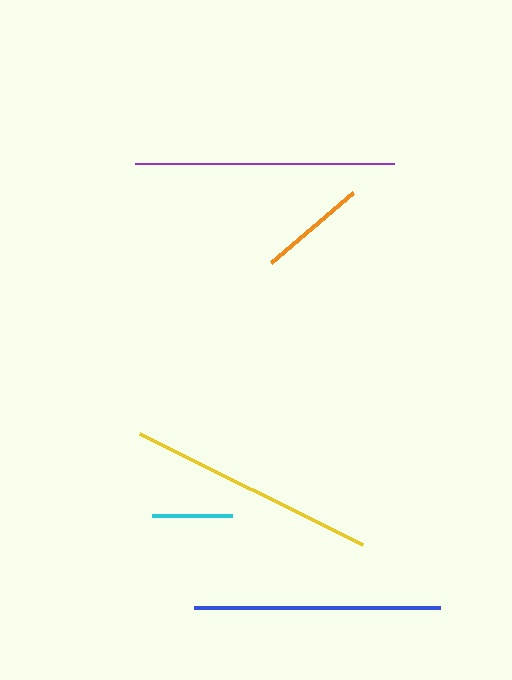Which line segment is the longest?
The purple line is the longest at approximately 258 pixels.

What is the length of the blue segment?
The blue segment is approximately 246 pixels long.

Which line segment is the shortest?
The cyan line is the shortest at approximately 81 pixels.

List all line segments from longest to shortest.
From longest to shortest: purple, yellow, blue, orange, cyan.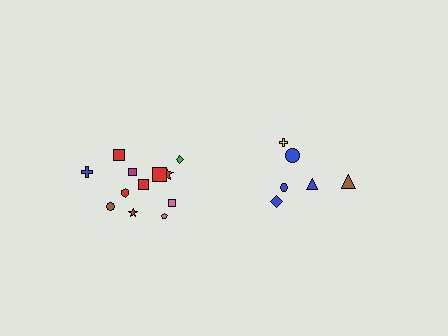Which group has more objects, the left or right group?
The left group.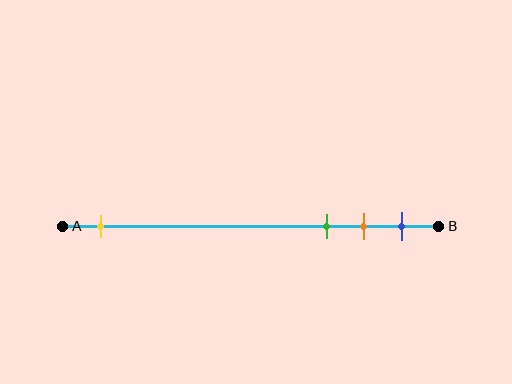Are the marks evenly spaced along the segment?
No, the marks are not evenly spaced.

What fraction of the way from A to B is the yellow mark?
The yellow mark is approximately 10% (0.1) of the way from A to B.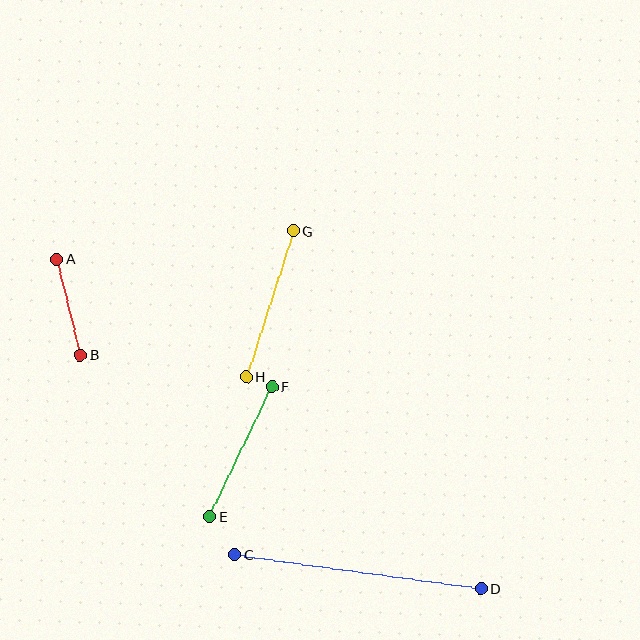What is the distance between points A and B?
The distance is approximately 99 pixels.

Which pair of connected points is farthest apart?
Points C and D are farthest apart.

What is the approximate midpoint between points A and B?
The midpoint is at approximately (68, 307) pixels.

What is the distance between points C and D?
The distance is approximately 249 pixels.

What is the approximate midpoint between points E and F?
The midpoint is at approximately (241, 452) pixels.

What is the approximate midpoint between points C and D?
The midpoint is at approximately (358, 571) pixels.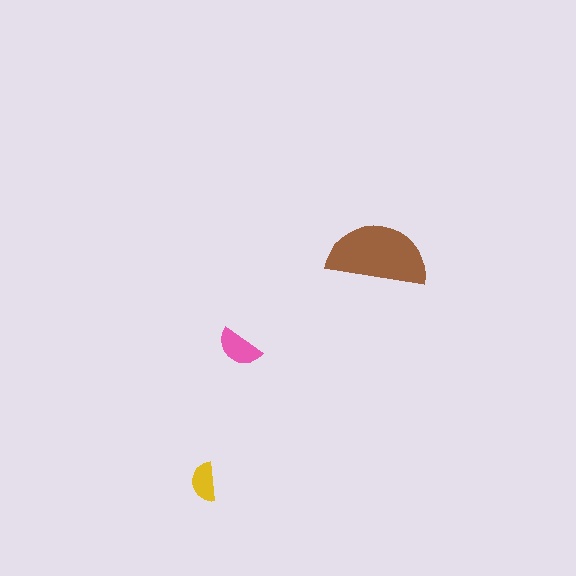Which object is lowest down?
The yellow semicircle is bottommost.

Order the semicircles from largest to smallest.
the brown one, the pink one, the yellow one.